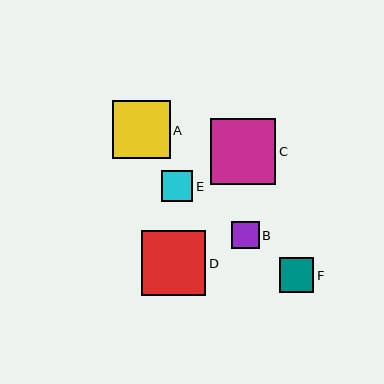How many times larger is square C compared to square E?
Square C is approximately 2.1 times the size of square E.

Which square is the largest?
Square C is the largest with a size of approximately 66 pixels.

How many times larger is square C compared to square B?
Square C is approximately 2.4 times the size of square B.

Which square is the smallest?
Square B is the smallest with a size of approximately 28 pixels.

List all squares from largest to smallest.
From largest to smallest: C, D, A, F, E, B.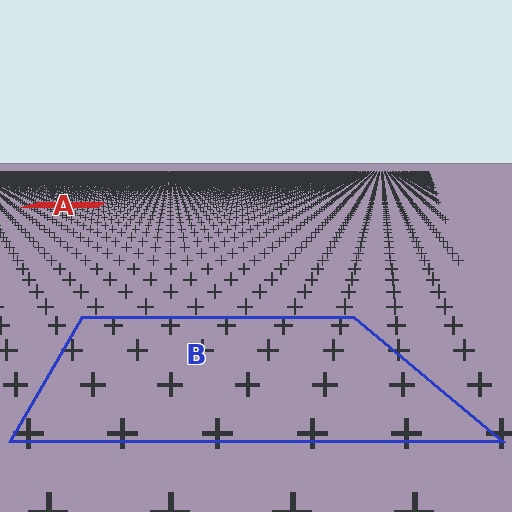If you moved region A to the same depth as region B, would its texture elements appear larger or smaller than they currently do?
They would appear larger. At a closer depth, the same texture elements are projected at a bigger on-screen size.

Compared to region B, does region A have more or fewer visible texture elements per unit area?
Region A has more texture elements per unit area — they are packed more densely because it is farther away.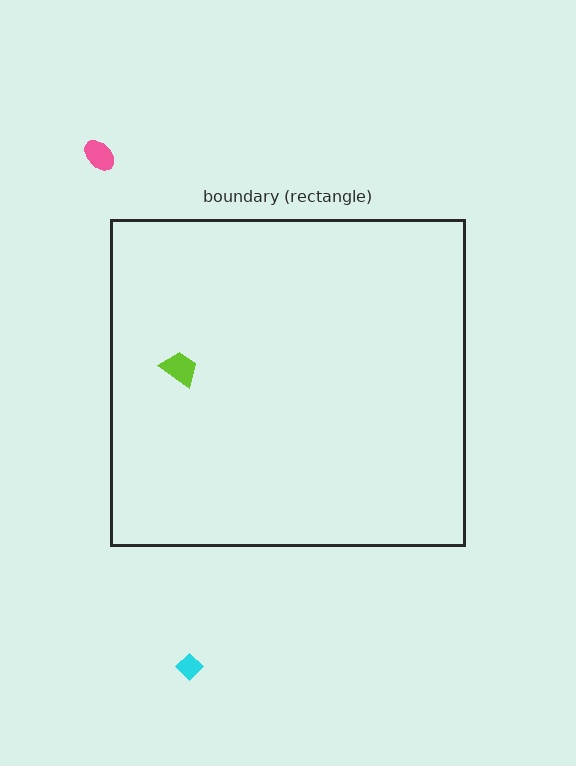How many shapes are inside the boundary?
1 inside, 2 outside.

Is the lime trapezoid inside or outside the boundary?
Inside.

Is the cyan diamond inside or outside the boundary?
Outside.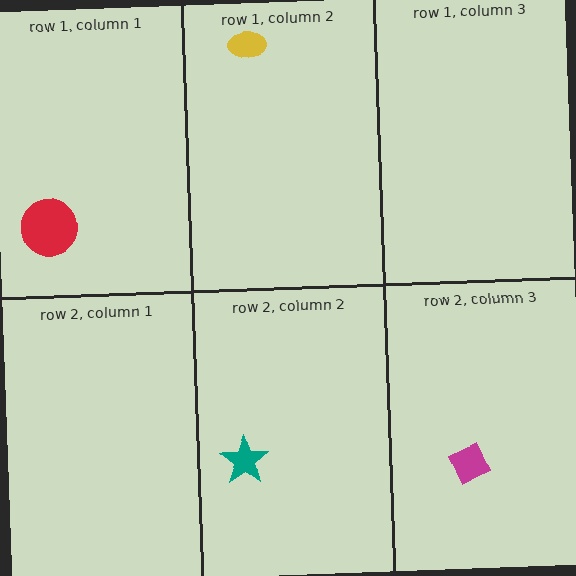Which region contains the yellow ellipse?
The row 1, column 2 region.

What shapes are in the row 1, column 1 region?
The red circle.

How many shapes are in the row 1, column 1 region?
1.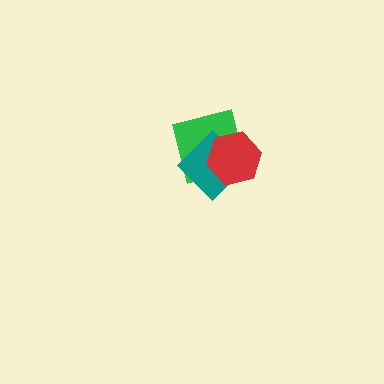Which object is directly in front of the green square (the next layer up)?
The teal diamond is directly in front of the green square.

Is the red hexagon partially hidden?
No, no other shape covers it.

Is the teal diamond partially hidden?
Yes, it is partially covered by another shape.